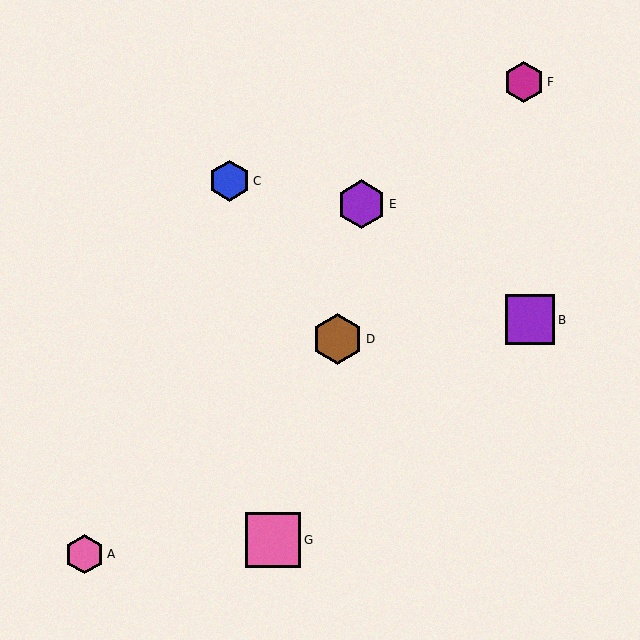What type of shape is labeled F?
Shape F is a magenta hexagon.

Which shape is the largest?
The pink square (labeled G) is the largest.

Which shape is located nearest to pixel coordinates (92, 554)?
The pink hexagon (labeled A) at (84, 554) is nearest to that location.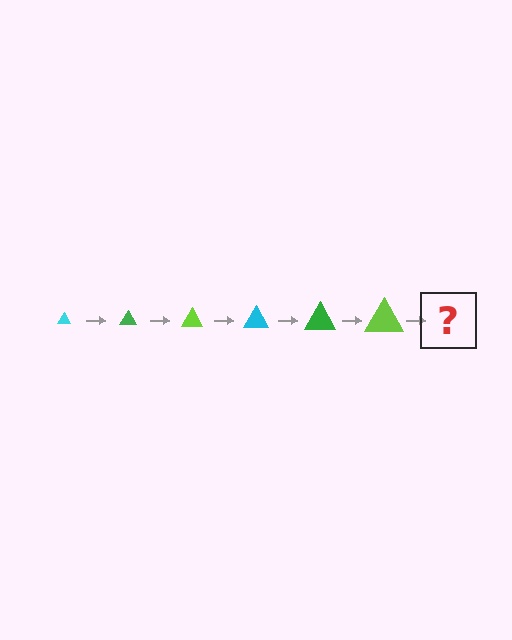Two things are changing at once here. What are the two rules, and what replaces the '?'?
The two rules are that the triangle grows larger each step and the color cycles through cyan, green, and lime. The '?' should be a cyan triangle, larger than the previous one.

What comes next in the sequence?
The next element should be a cyan triangle, larger than the previous one.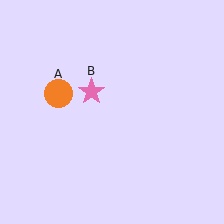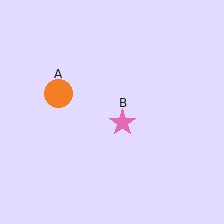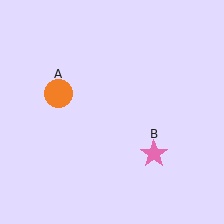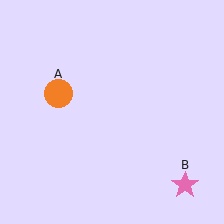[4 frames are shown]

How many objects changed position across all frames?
1 object changed position: pink star (object B).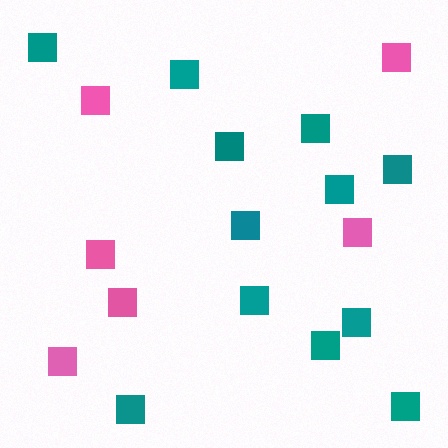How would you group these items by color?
There are 2 groups: one group of pink squares (6) and one group of teal squares (12).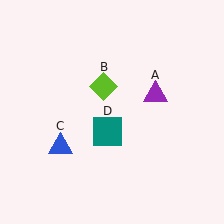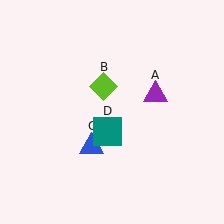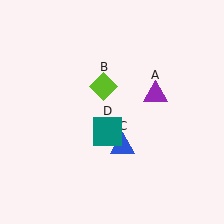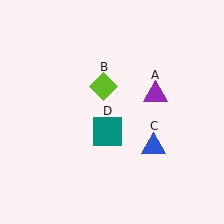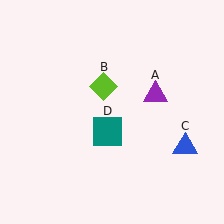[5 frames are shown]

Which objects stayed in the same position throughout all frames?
Purple triangle (object A) and lime diamond (object B) and teal square (object D) remained stationary.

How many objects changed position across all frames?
1 object changed position: blue triangle (object C).